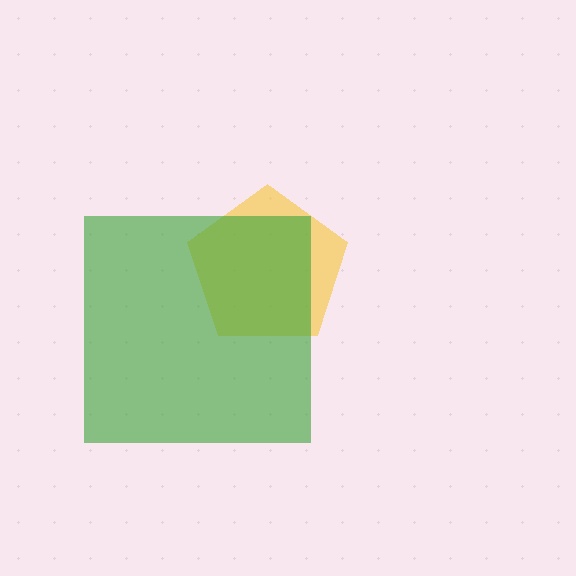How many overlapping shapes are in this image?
There are 2 overlapping shapes in the image.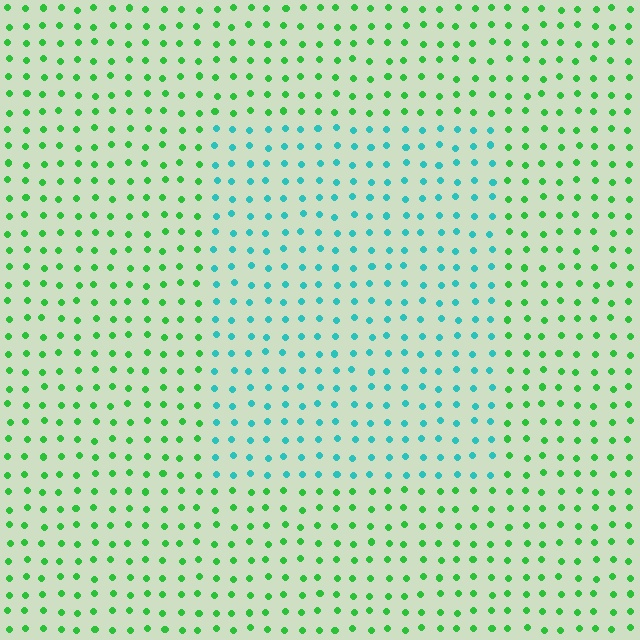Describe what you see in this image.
The image is filled with small green elements in a uniform arrangement. A rectangle-shaped region is visible where the elements are tinted to a slightly different hue, forming a subtle color boundary.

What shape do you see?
I see a rectangle.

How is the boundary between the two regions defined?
The boundary is defined purely by a slight shift in hue (about 51 degrees). Spacing, size, and orientation are identical on both sides.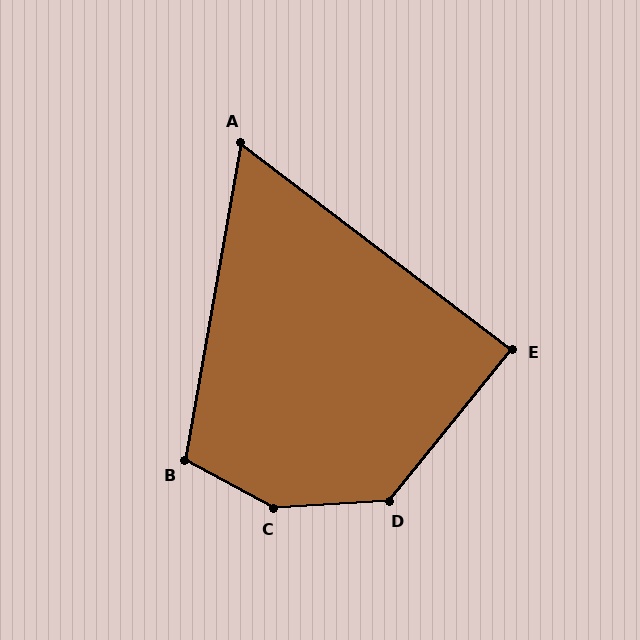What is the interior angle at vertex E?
Approximately 88 degrees (approximately right).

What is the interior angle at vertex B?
Approximately 109 degrees (obtuse).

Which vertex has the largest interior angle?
C, at approximately 148 degrees.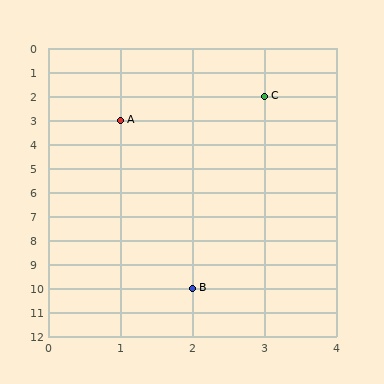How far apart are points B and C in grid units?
Points B and C are 1 column and 8 rows apart (about 8.1 grid units diagonally).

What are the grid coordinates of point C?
Point C is at grid coordinates (3, 2).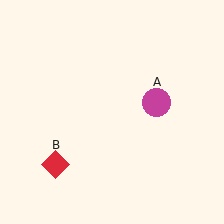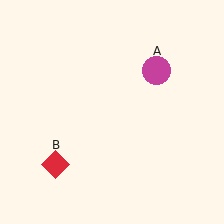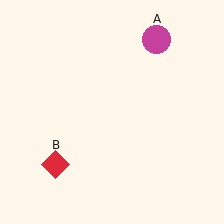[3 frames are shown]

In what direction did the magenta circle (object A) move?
The magenta circle (object A) moved up.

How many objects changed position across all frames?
1 object changed position: magenta circle (object A).